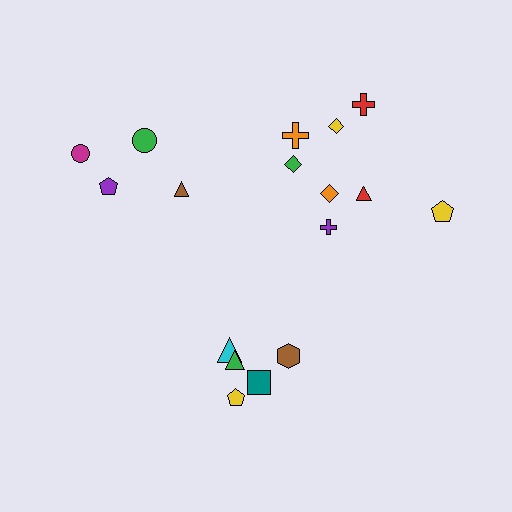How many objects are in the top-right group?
There are 8 objects.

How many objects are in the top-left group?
There are 4 objects.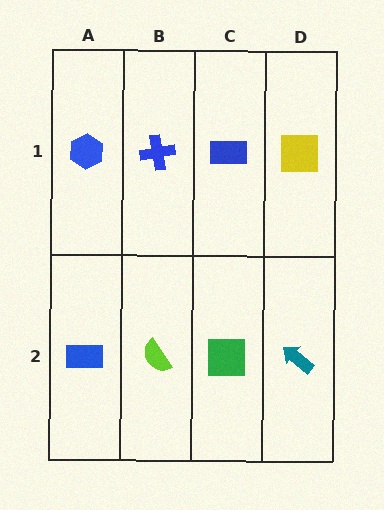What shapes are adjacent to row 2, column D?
A yellow square (row 1, column D), a green square (row 2, column C).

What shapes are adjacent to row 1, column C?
A green square (row 2, column C), a blue cross (row 1, column B), a yellow square (row 1, column D).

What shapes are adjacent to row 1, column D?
A teal arrow (row 2, column D), a blue rectangle (row 1, column C).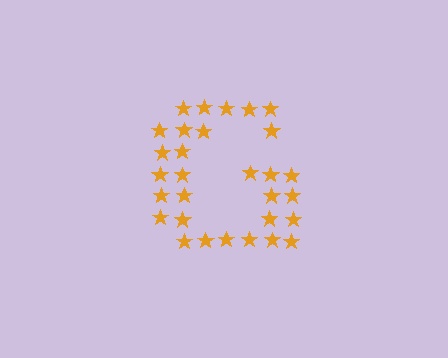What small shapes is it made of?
It is made of small stars.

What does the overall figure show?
The overall figure shows the letter G.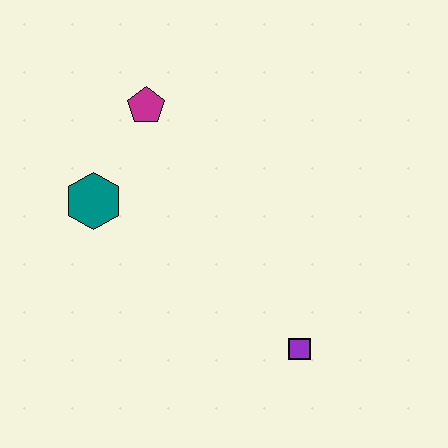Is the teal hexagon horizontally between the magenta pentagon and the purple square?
No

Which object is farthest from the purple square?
The magenta pentagon is farthest from the purple square.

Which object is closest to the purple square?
The teal hexagon is closest to the purple square.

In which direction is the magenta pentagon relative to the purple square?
The magenta pentagon is above the purple square.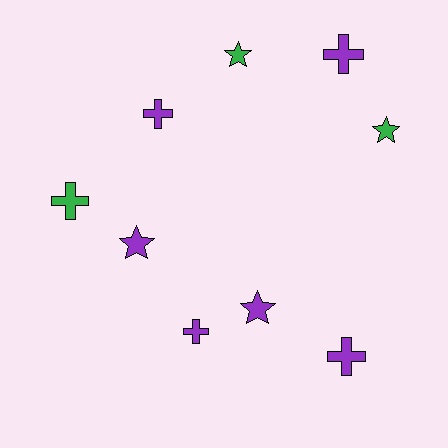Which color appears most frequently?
Purple, with 6 objects.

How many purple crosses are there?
There are 4 purple crosses.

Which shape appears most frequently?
Cross, with 5 objects.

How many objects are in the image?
There are 9 objects.